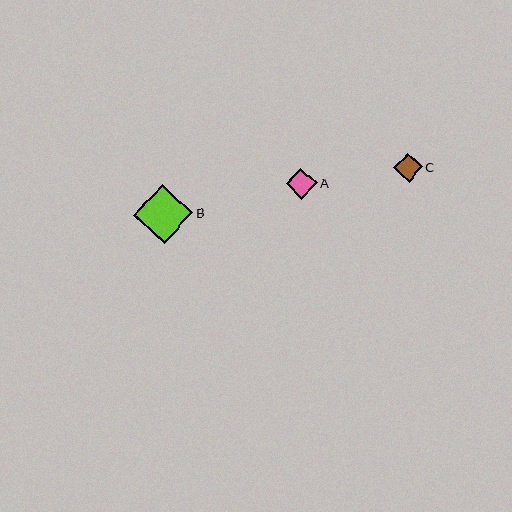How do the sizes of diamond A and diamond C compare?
Diamond A and diamond C are approximately the same size.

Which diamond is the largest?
Diamond B is the largest with a size of approximately 59 pixels.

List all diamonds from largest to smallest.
From largest to smallest: B, A, C.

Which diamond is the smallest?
Diamond C is the smallest with a size of approximately 28 pixels.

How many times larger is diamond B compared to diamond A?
Diamond B is approximately 1.9 times the size of diamond A.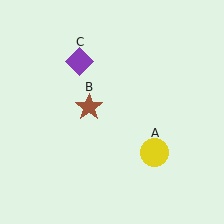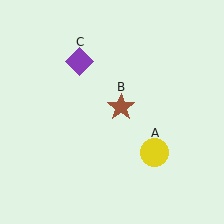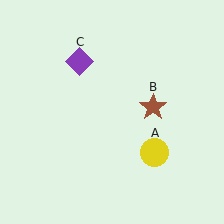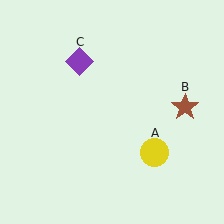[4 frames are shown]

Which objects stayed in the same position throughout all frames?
Yellow circle (object A) and purple diamond (object C) remained stationary.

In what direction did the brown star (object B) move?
The brown star (object B) moved right.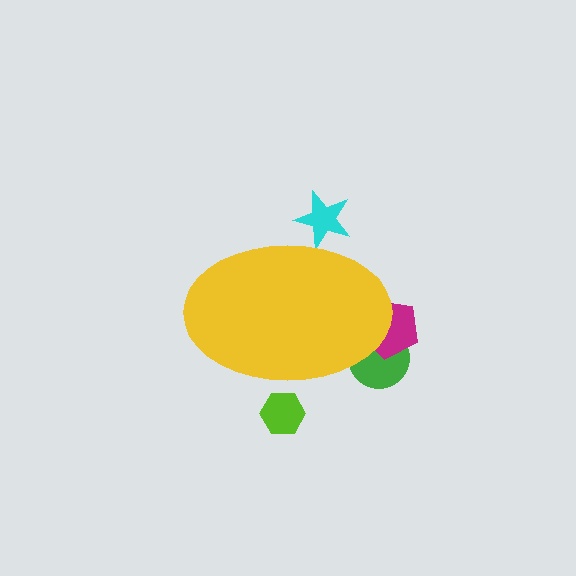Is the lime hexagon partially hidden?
Yes, the lime hexagon is partially hidden behind the yellow ellipse.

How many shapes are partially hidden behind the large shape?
4 shapes are partially hidden.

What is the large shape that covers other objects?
A yellow ellipse.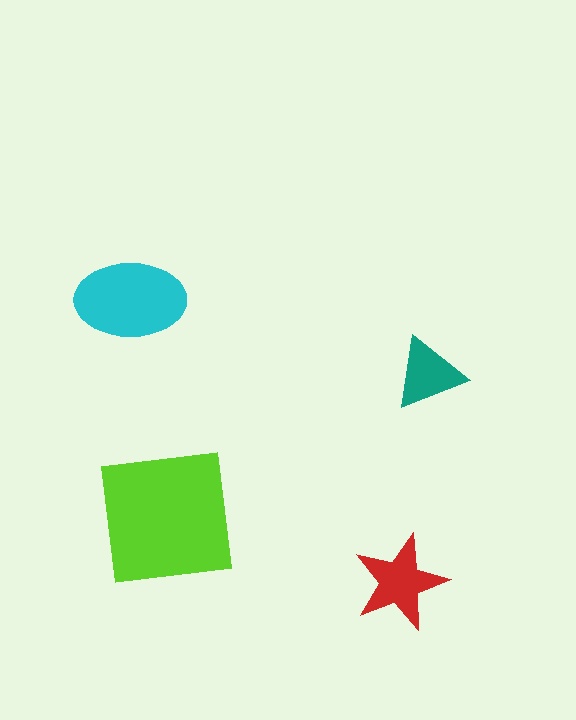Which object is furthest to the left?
The cyan ellipse is leftmost.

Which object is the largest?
The lime square.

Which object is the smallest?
The teal triangle.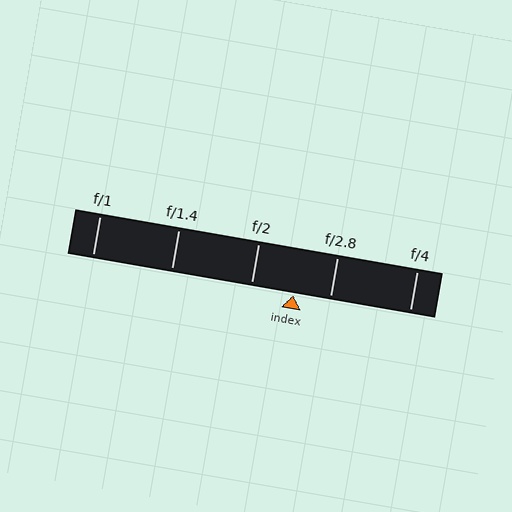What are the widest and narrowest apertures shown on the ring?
The widest aperture shown is f/1 and the narrowest is f/4.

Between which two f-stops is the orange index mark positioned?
The index mark is between f/2 and f/2.8.